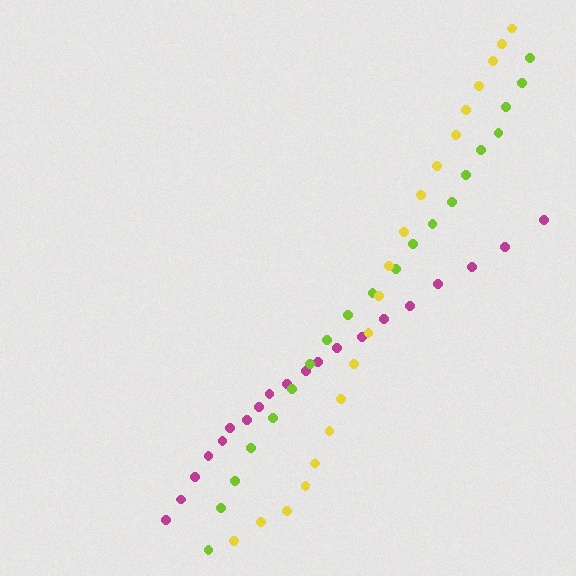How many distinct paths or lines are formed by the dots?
There are 3 distinct paths.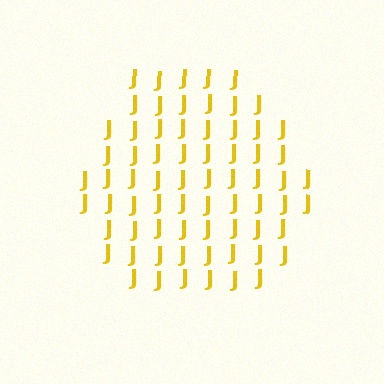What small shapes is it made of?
It is made of small letter J's.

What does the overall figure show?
The overall figure shows a hexagon.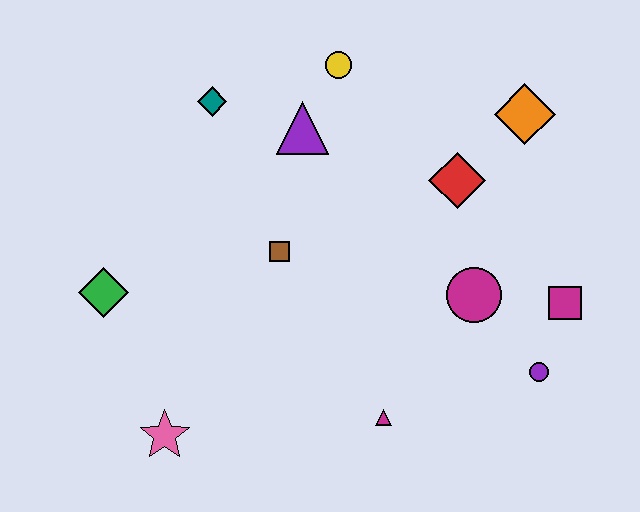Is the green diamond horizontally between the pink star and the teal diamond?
No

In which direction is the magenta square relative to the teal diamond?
The magenta square is to the right of the teal diamond.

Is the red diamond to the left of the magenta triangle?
No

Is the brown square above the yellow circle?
No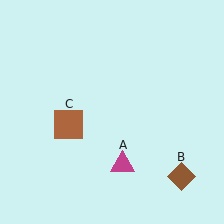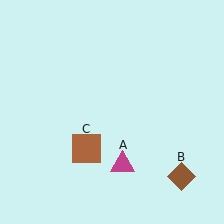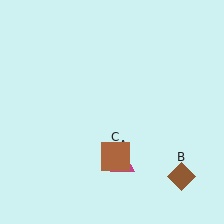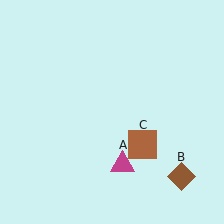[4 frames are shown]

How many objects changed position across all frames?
1 object changed position: brown square (object C).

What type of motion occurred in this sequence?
The brown square (object C) rotated counterclockwise around the center of the scene.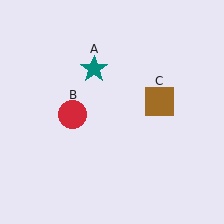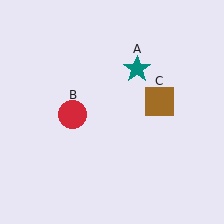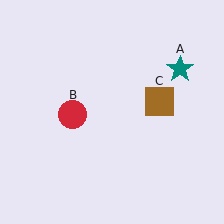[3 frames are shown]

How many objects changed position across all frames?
1 object changed position: teal star (object A).